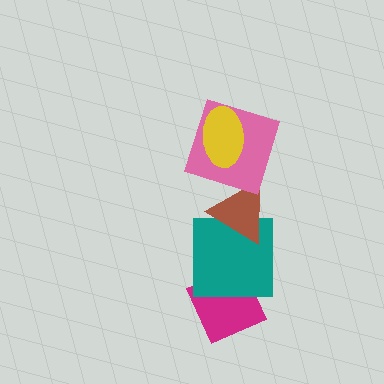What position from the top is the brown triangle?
The brown triangle is 3rd from the top.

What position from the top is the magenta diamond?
The magenta diamond is 5th from the top.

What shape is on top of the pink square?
The yellow ellipse is on top of the pink square.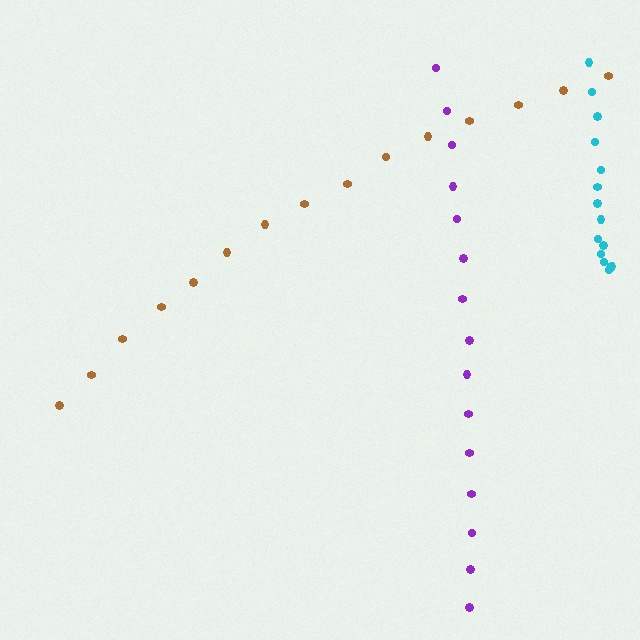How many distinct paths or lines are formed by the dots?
There are 3 distinct paths.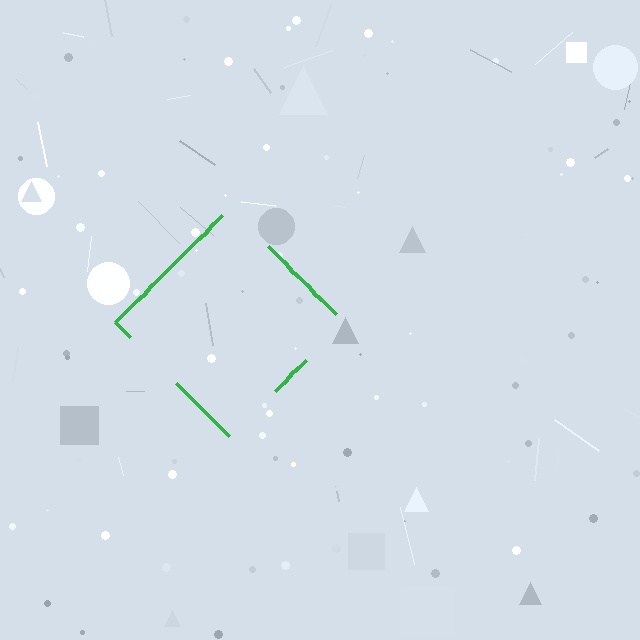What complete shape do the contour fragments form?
The contour fragments form a diamond.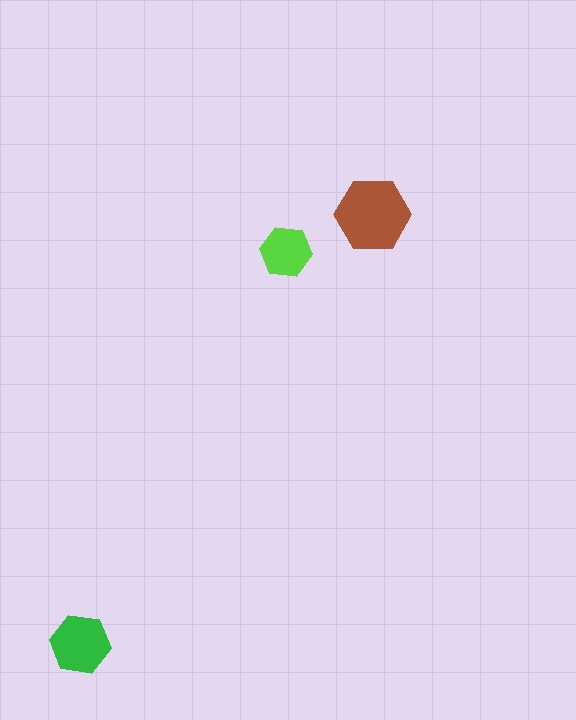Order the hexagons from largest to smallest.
the brown one, the green one, the lime one.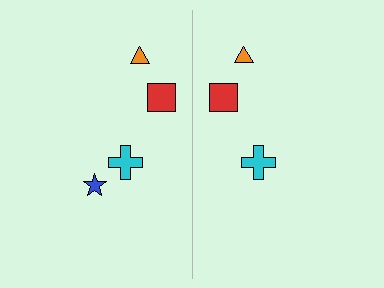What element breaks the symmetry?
A blue star is missing from the right side.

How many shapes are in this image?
There are 7 shapes in this image.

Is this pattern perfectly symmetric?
No, the pattern is not perfectly symmetric. A blue star is missing from the right side.